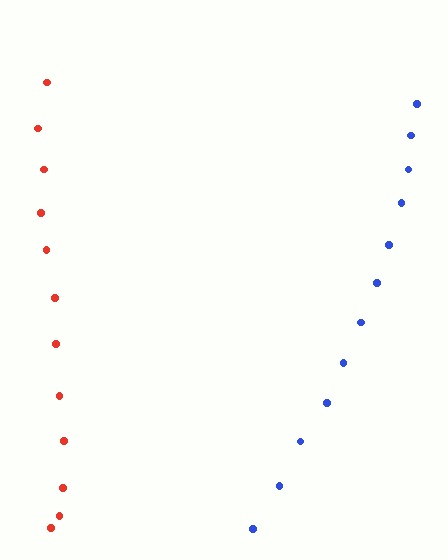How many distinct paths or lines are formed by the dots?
There are 2 distinct paths.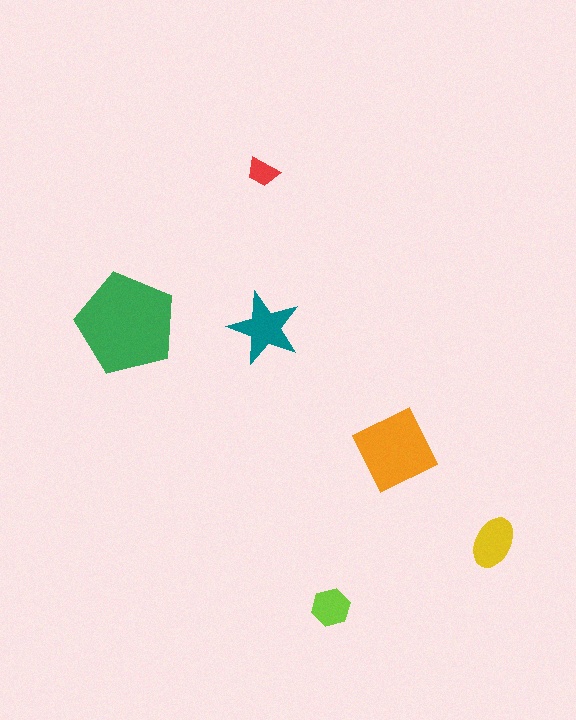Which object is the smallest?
The red trapezoid.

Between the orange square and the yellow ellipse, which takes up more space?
The orange square.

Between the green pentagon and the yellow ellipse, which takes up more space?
The green pentagon.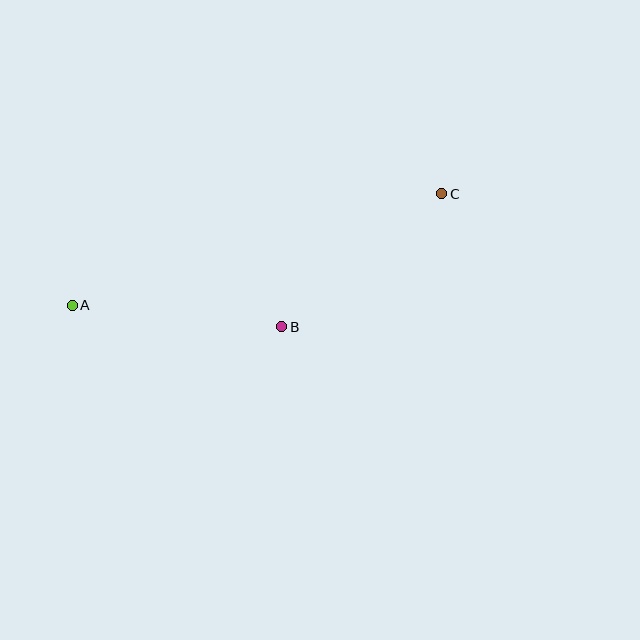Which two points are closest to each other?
Points B and C are closest to each other.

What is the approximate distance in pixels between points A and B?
The distance between A and B is approximately 211 pixels.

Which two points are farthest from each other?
Points A and C are farthest from each other.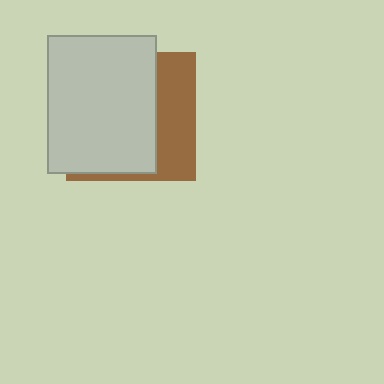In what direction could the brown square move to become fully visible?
The brown square could move right. That would shift it out from behind the light gray rectangle entirely.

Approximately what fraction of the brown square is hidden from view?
Roughly 66% of the brown square is hidden behind the light gray rectangle.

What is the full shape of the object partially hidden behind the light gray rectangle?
The partially hidden object is a brown square.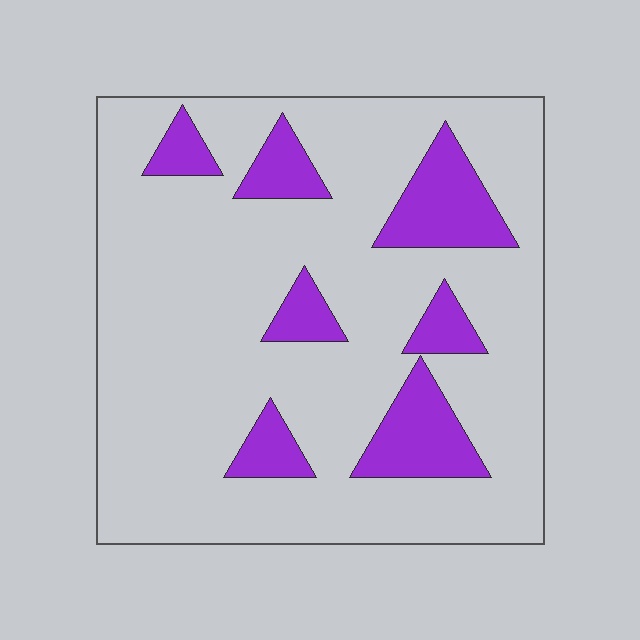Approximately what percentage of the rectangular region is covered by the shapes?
Approximately 20%.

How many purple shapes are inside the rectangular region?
7.